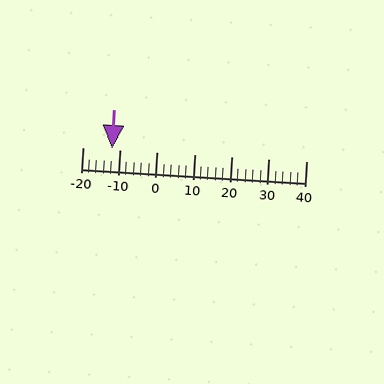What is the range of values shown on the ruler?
The ruler shows values from -20 to 40.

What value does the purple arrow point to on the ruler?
The purple arrow points to approximately -12.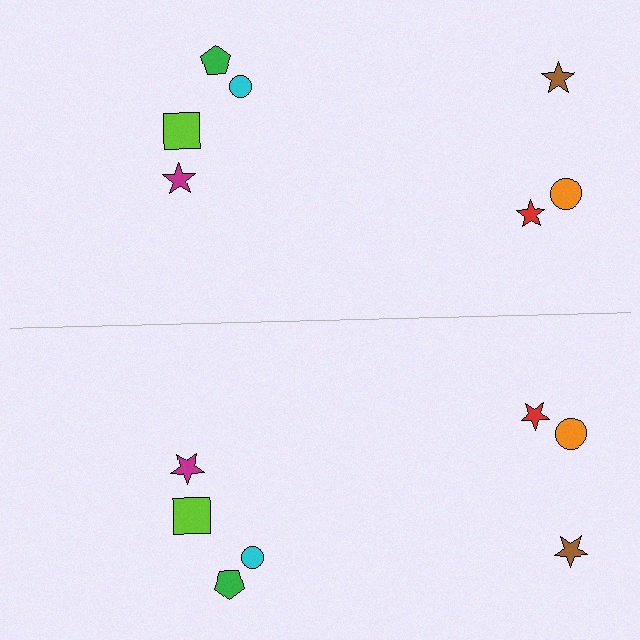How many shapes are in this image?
There are 14 shapes in this image.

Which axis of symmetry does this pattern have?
The pattern has a horizontal axis of symmetry running through the center of the image.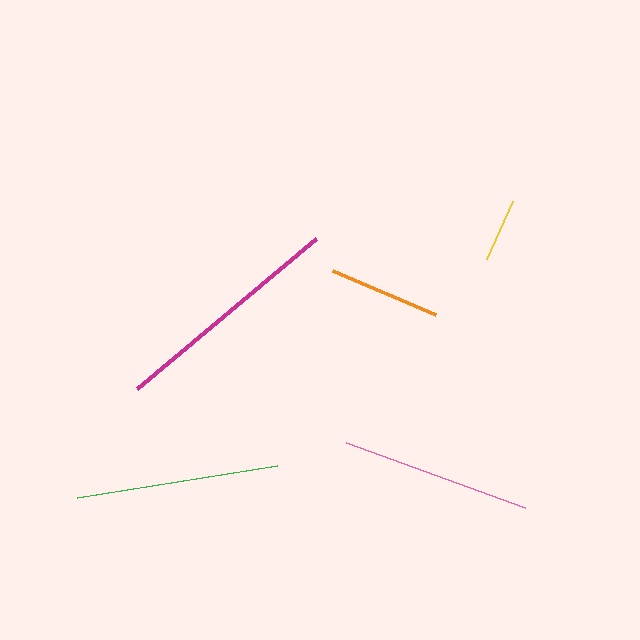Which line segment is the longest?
The magenta line is the longest at approximately 234 pixels.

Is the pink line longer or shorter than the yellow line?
The pink line is longer than the yellow line.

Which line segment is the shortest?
The yellow line is the shortest at approximately 63 pixels.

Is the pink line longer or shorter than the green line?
The green line is longer than the pink line.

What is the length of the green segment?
The green segment is approximately 202 pixels long.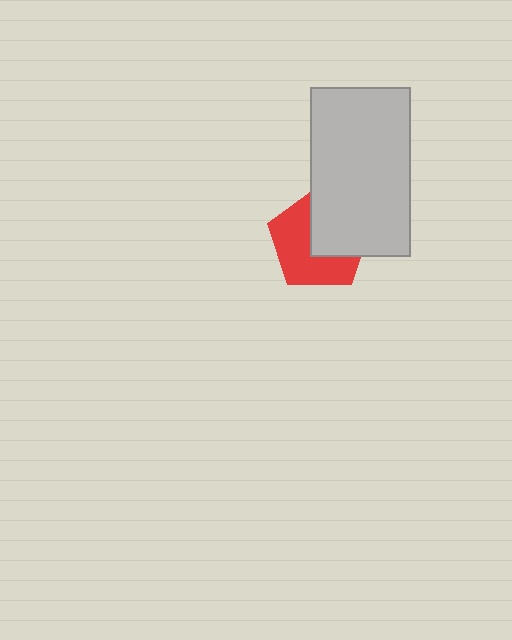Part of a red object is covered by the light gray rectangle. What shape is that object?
It is a pentagon.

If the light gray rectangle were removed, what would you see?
You would see the complete red pentagon.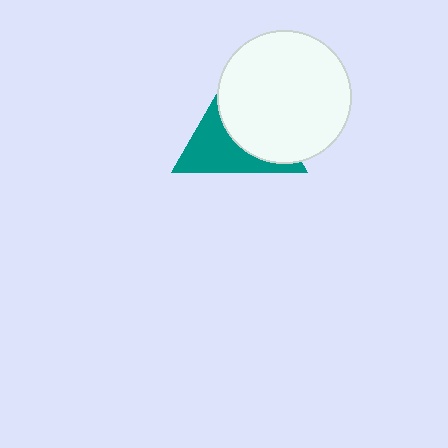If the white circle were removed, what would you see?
You would see the complete teal triangle.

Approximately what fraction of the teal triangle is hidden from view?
Roughly 55% of the teal triangle is hidden behind the white circle.